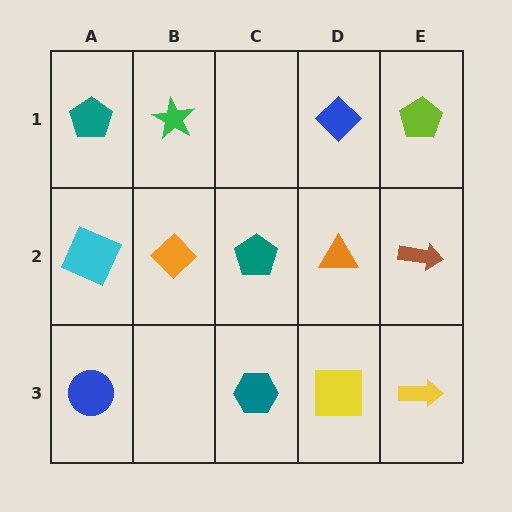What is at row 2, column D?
An orange triangle.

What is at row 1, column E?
A lime pentagon.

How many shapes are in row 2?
5 shapes.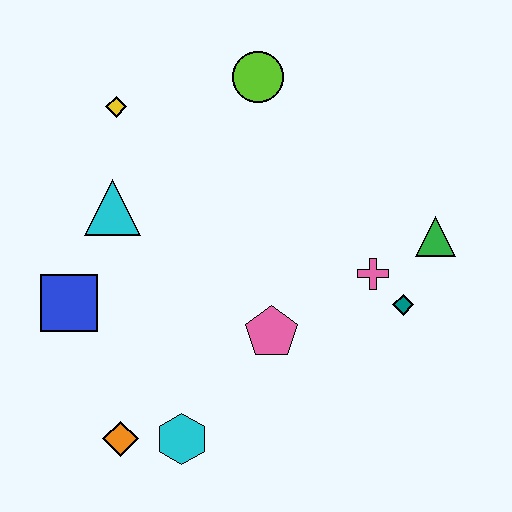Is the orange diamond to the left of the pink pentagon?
Yes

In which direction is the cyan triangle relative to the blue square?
The cyan triangle is above the blue square.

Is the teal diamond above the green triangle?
No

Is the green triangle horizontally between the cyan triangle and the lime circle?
No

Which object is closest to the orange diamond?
The cyan hexagon is closest to the orange diamond.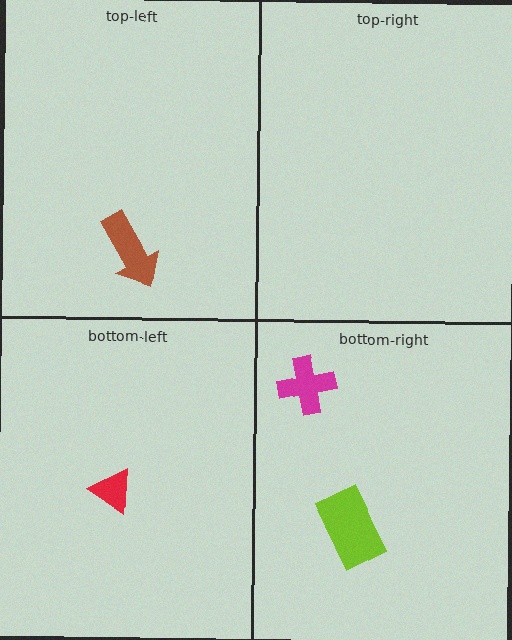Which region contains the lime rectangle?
The bottom-right region.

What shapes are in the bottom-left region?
The red triangle.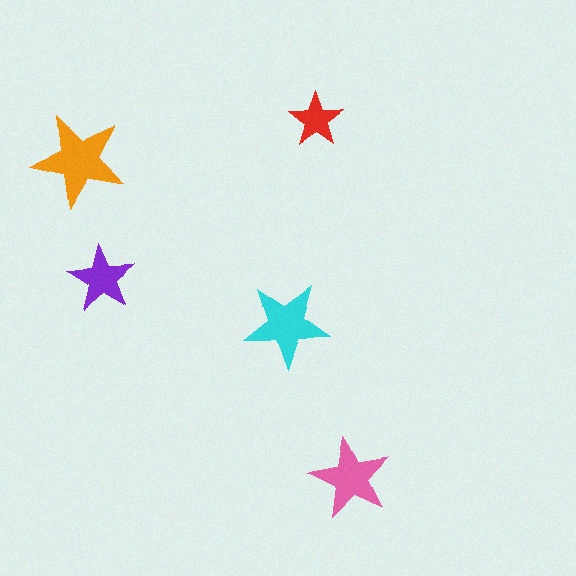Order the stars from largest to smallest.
the orange one, the cyan one, the pink one, the purple one, the red one.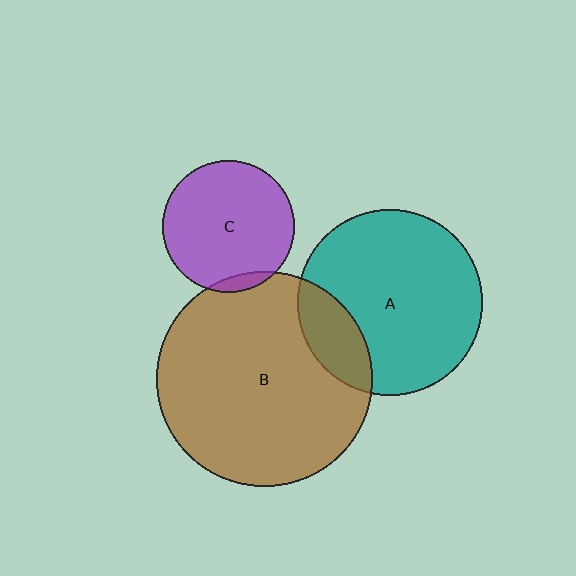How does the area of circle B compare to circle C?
Approximately 2.7 times.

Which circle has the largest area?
Circle B (brown).